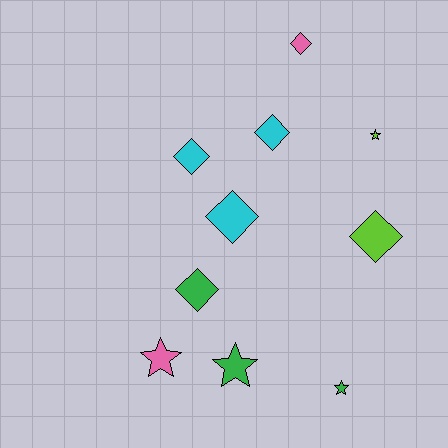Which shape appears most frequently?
Diamond, with 6 objects.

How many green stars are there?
There are 2 green stars.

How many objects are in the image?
There are 10 objects.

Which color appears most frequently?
Green, with 3 objects.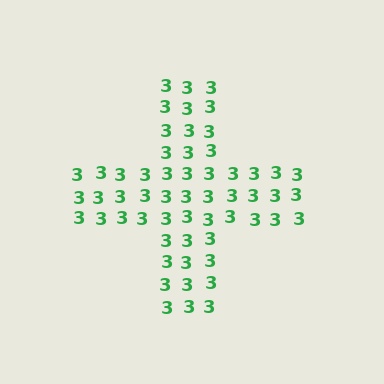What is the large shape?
The large shape is a cross.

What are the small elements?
The small elements are digit 3's.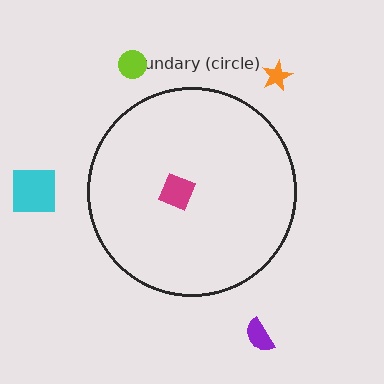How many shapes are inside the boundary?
1 inside, 4 outside.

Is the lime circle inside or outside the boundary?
Outside.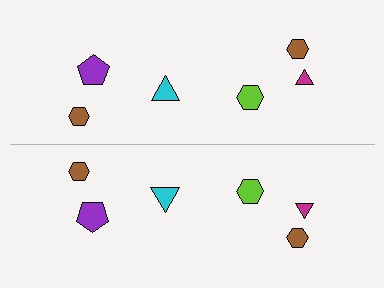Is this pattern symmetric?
Yes, this pattern has bilateral (reflection) symmetry.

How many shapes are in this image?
There are 12 shapes in this image.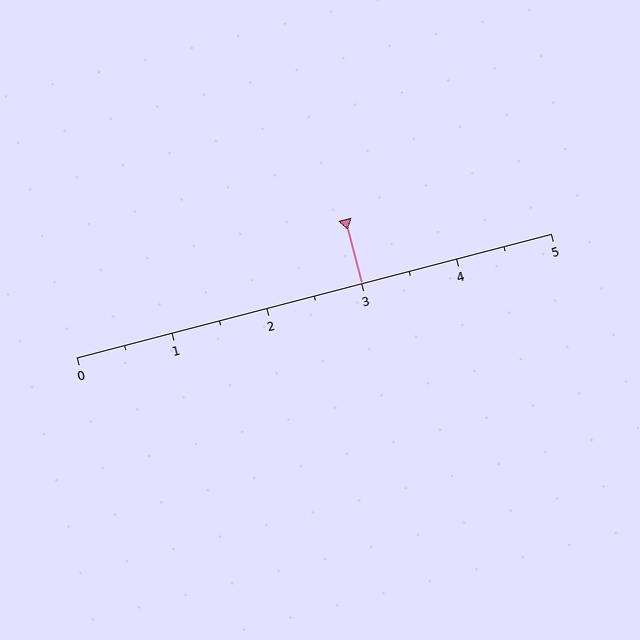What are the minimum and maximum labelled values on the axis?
The axis runs from 0 to 5.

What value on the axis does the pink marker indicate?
The marker indicates approximately 3.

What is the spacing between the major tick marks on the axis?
The major ticks are spaced 1 apart.